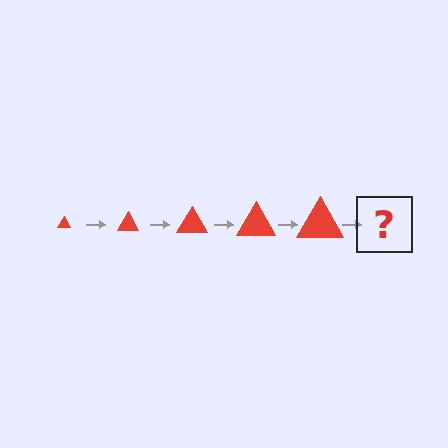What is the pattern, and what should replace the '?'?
The pattern is that the triangle gets progressively larger each step. The '?' should be a red triangle, larger than the previous one.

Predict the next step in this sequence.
The next step is a red triangle, larger than the previous one.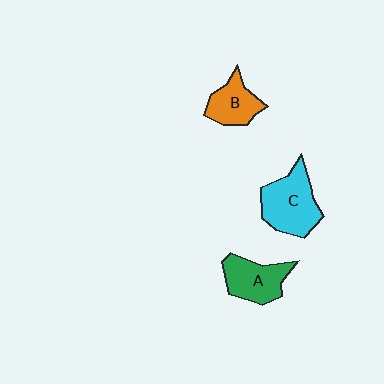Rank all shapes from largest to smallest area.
From largest to smallest: C (cyan), A (green), B (orange).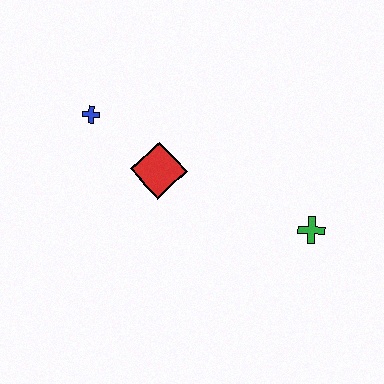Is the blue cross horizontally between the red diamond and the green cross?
No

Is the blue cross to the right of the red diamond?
No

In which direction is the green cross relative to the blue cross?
The green cross is to the right of the blue cross.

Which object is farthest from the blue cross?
The green cross is farthest from the blue cross.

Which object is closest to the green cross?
The red diamond is closest to the green cross.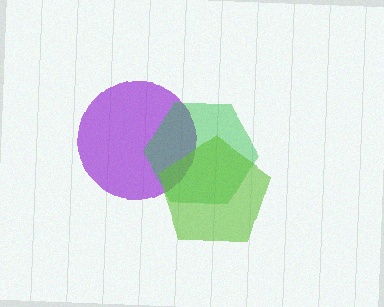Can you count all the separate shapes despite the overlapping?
Yes, there are 3 separate shapes.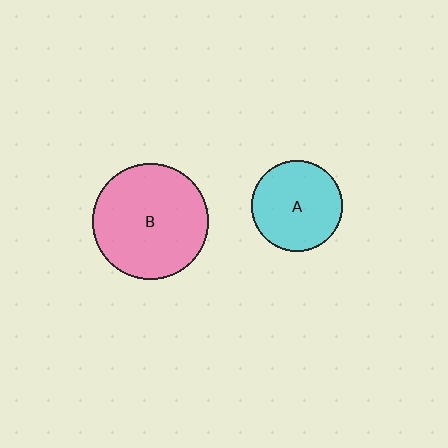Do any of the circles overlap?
No, none of the circles overlap.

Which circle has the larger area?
Circle B (pink).